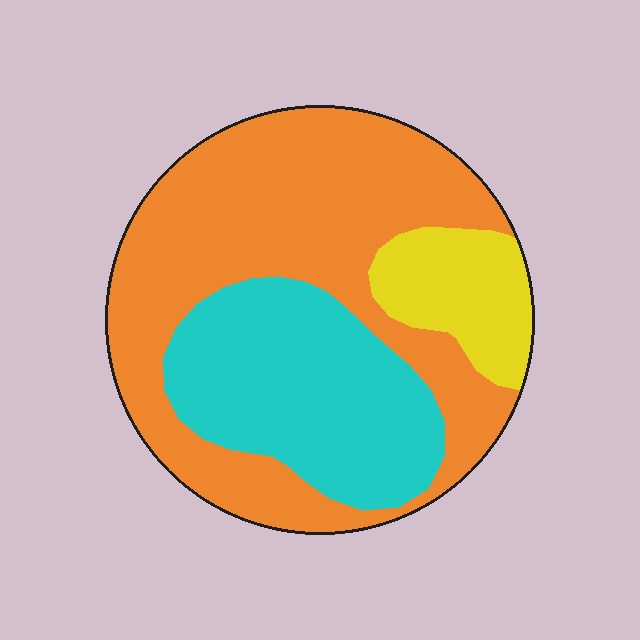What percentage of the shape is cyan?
Cyan covers 30% of the shape.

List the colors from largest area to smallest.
From largest to smallest: orange, cyan, yellow.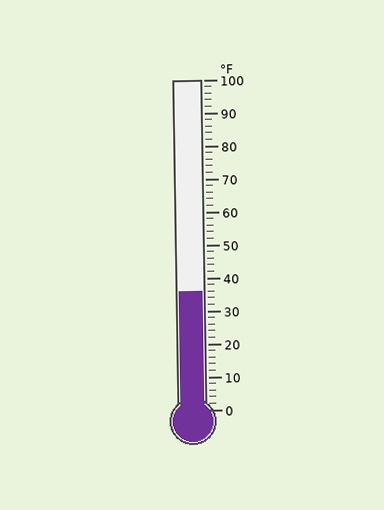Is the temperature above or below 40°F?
The temperature is below 40°F.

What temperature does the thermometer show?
The thermometer shows approximately 36°F.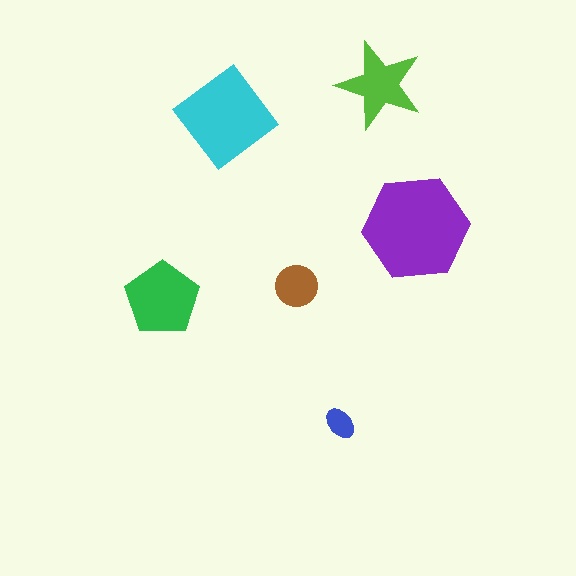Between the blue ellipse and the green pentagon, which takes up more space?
The green pentagon.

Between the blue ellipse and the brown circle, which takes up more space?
The brown circle.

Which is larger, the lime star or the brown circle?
The lime star.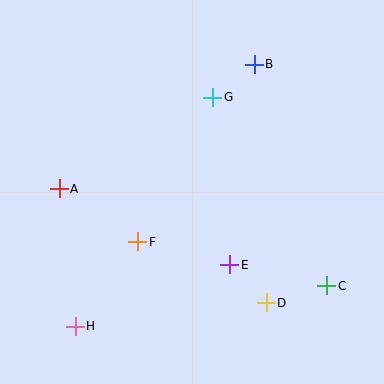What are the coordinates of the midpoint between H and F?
The midpoint between H and F is at (106, 284).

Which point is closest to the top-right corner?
Point B is closest to the top-right corner.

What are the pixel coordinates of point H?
Point H is at (75, 326).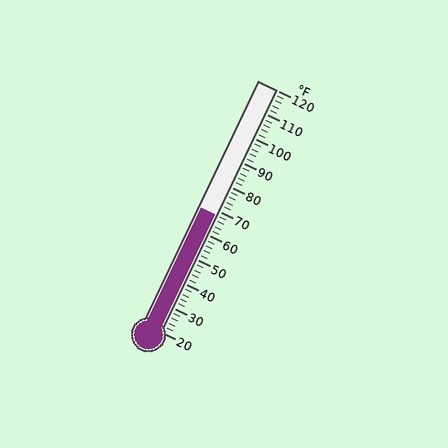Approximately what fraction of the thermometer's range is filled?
The thermometer is filled to approximately 50% of its range.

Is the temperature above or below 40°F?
The temperature is above 40°F.